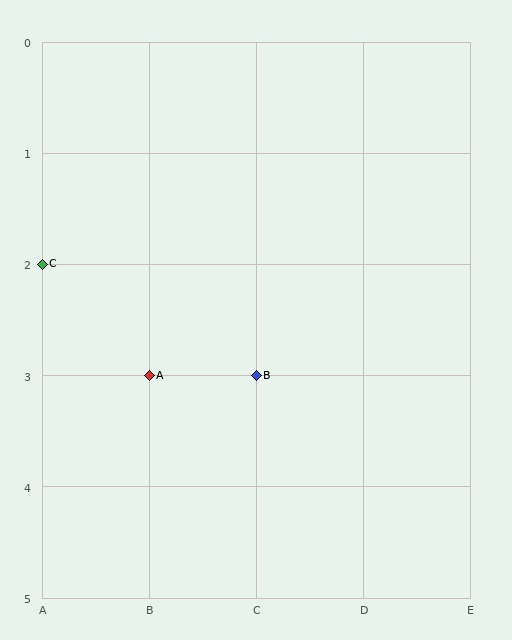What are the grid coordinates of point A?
Point A is at grid coordinates (B, 3).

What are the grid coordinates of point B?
Point B is at grid coordinates (C, 3).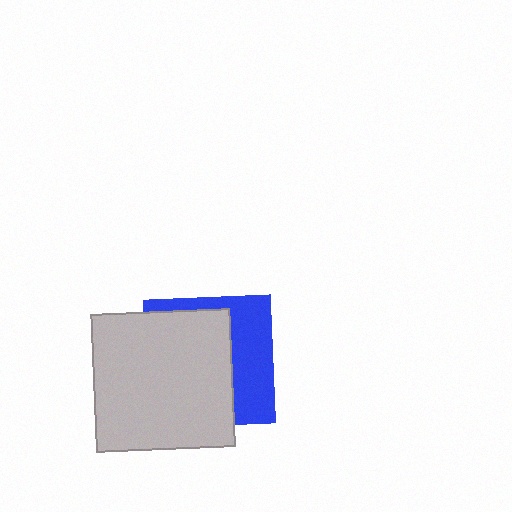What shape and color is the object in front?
The object in front is a light gray square.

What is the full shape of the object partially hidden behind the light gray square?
The partially hidden object is a blue square.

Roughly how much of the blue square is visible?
A small part of it is visible (roughly 39%).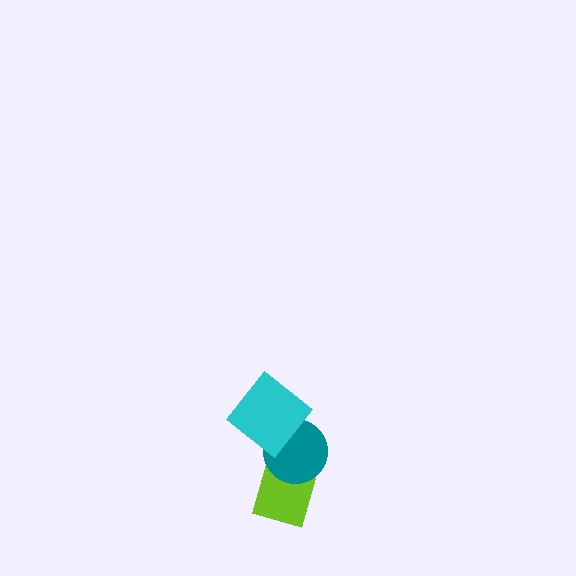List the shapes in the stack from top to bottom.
From top to bottom: the cyan diamond, the teal circle, the lime diamond.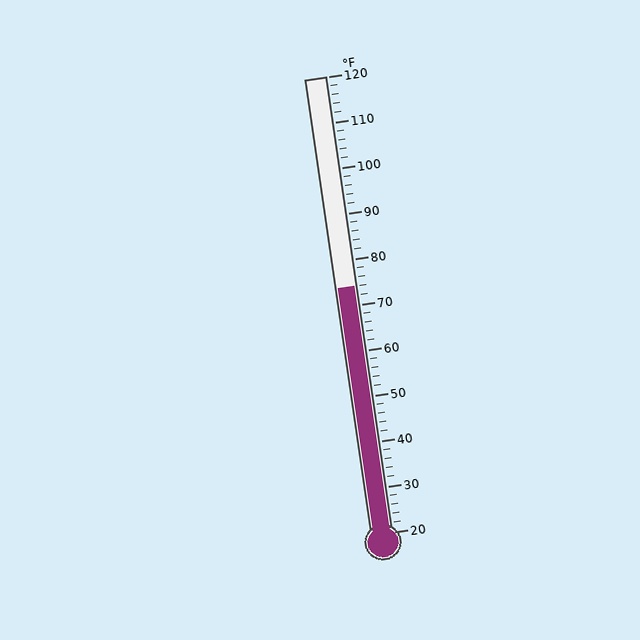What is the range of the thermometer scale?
The thermometer scale ranges from 20°F to 120°F.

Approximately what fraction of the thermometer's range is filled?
The thermometer is filled to approximately 55% of its range.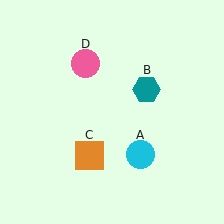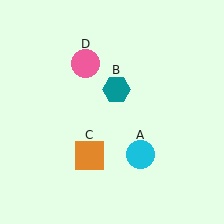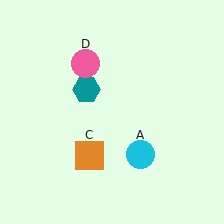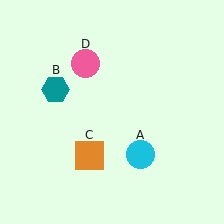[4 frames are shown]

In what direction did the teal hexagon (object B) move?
The teal hexagon (object B) moved left.